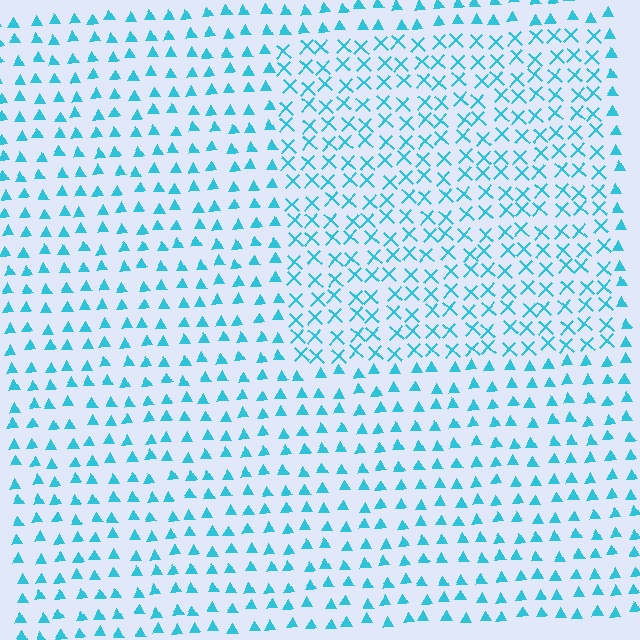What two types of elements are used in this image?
The image uses X marks inside the rectangle region and triangles outside it.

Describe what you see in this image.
The image is filled with small cyan elements arranged in a uniform grid. A rectangle-shaped region contains X marks, while the surrounding area contains triangles. The boundary is defined purely by the change in element shape.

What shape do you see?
I see a rectangle.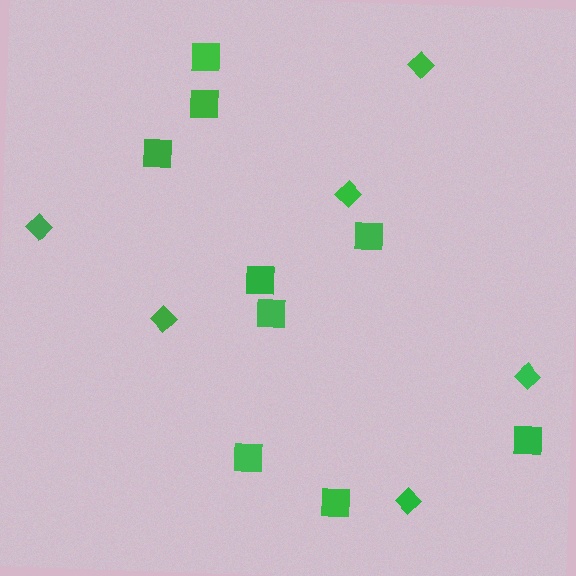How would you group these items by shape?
There are 2 groups: one group of squares (9) and one group of diamonds (6).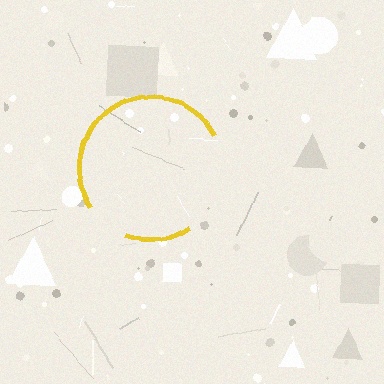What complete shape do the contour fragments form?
The contour fragments form a circle.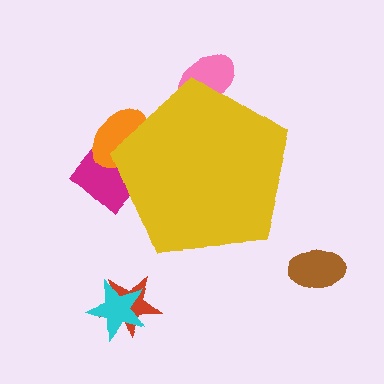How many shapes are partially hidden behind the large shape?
3 shapes are partially hidden.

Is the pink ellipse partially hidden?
Yes, the pink ellipse is partially hidden behind the yellow pentagon.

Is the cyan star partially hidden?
No, the cyan star is fully visible.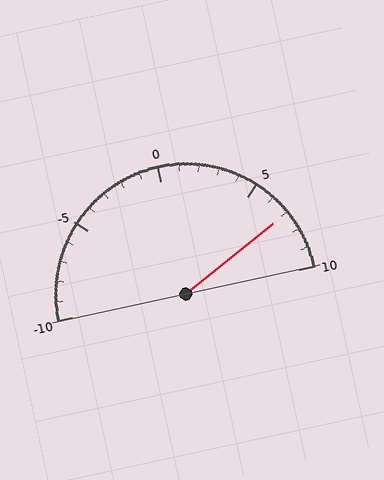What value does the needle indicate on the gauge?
The needle indicates approximately 7.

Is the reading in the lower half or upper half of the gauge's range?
The reading is in the upper half of the range (-10 to 10).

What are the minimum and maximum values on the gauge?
The gauge ranges from -10 to 10.